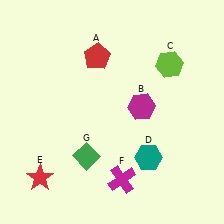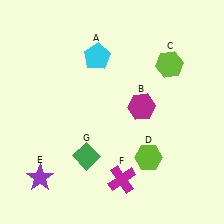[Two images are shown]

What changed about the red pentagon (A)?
In Image 1, A is red. In Image 2, it changed to cyan.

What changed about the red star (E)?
In Image 1, E is red. In Image 2, it changed to purple.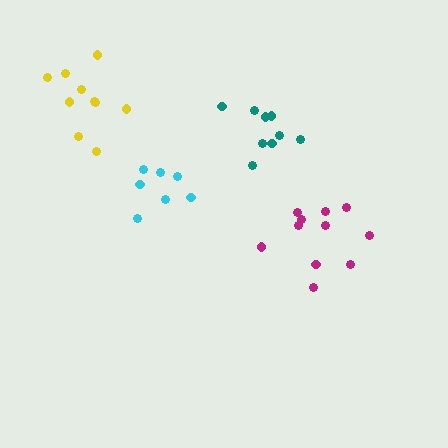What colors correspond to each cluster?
The clusters are colored: teal, magenta, cyan, yellow.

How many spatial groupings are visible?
There are 4 spatial groupings.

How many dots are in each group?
Group 1: 9 dots, Group 2: 11 dots, Group 3: 7 dots, Group 4: 10 dots (37 total).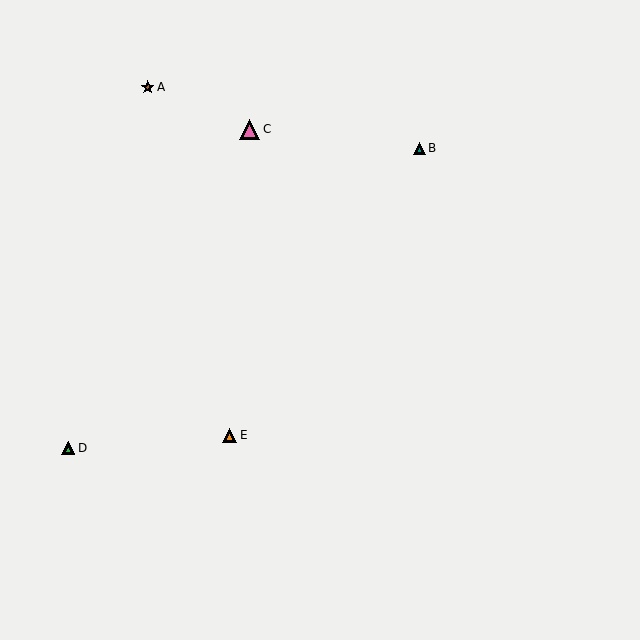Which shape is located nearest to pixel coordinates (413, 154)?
The teal triangle (labeled B) at (419, 148) is nearest to that location.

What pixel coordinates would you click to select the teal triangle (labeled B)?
Click at (419, 148) to select the teal triangle B.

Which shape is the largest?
The pink triangle (labeled C) is the largest.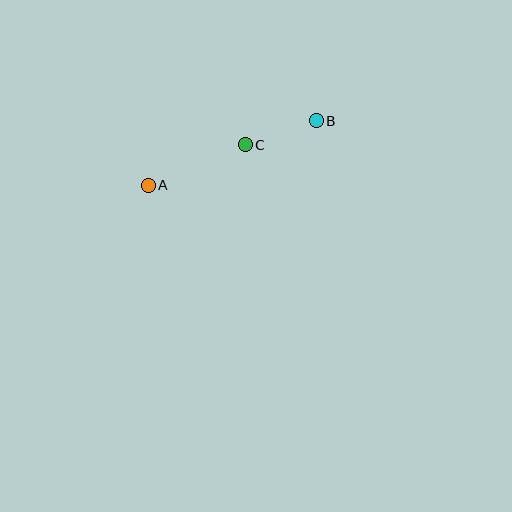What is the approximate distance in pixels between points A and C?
The distance between A and C is approximately 105 pixels.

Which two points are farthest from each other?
Points A and B are farthest from each other.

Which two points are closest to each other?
Points B and C are closest to each other.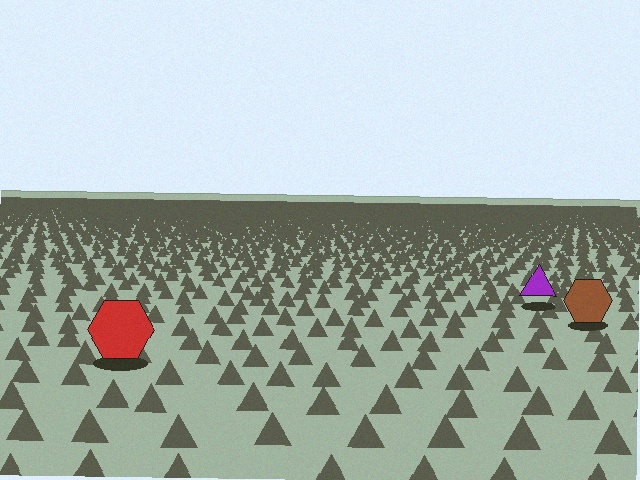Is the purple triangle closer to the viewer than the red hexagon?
No. The red hexagon is closer — you can tell from the texture gradient: the ground texture is coarser near it.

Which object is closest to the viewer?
The red hexagon is closest. The texture marks near it are larger and more spread out.